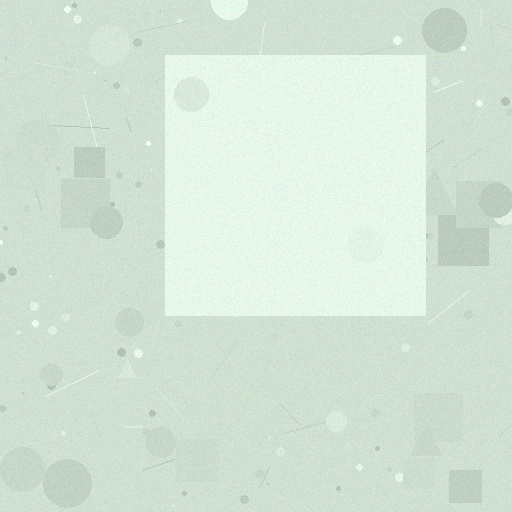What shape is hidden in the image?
A square is hidden in the image.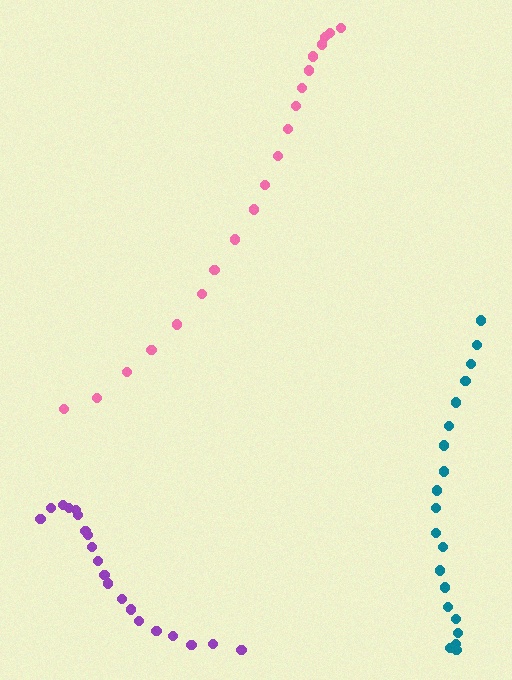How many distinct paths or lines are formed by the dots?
There are 3 distinct paths.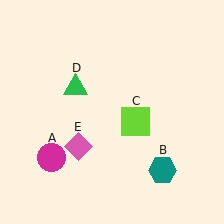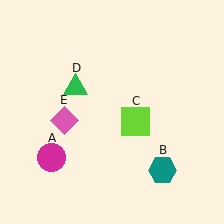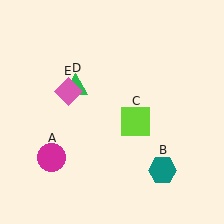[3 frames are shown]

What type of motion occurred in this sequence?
The pink diamond (object E) rotated clockwise around the center of the scene.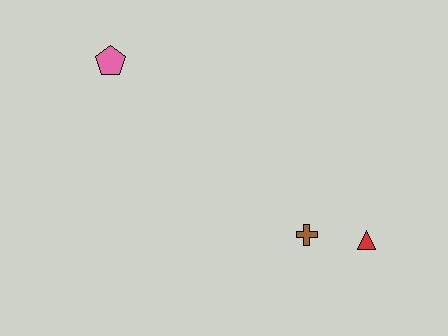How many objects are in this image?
There are 3 objects.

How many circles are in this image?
There are no circles.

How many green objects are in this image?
There are no green objects.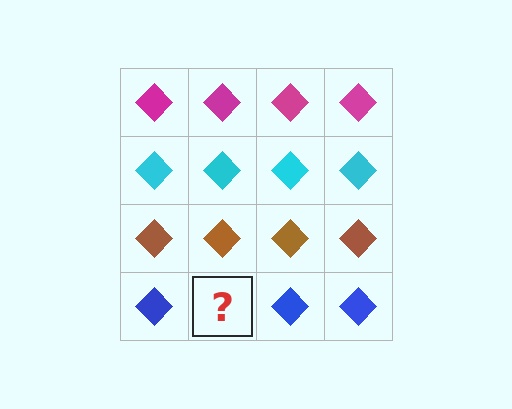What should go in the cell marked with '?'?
The missing cell should contain a blue diamond.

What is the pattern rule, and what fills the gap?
The rule is that each row has a consistent color. The gap should be filled with a blue diamond.